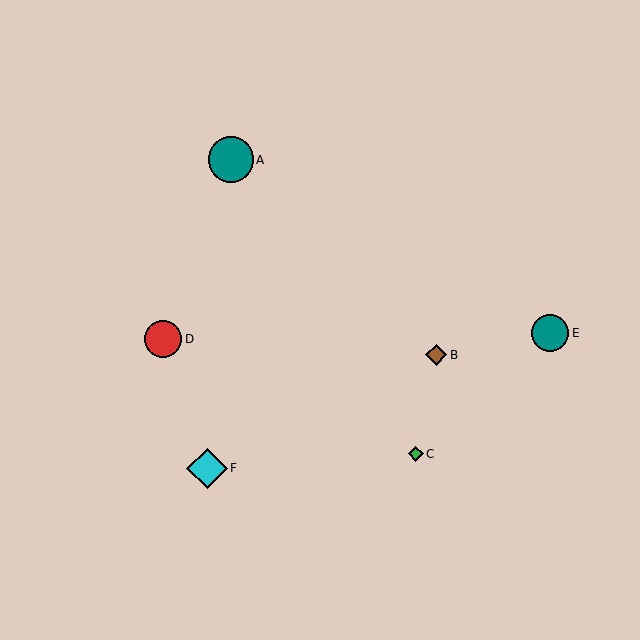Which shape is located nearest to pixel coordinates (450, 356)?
The brown diamond (labeled B) at (436, 355) is nearest to that location.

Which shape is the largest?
The teal circle (labeled A) is the largest.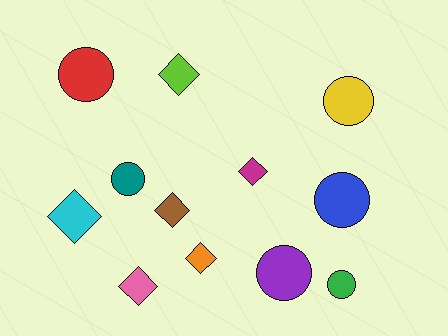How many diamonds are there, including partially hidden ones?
There are 6 diamonds.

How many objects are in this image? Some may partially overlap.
There are 12 objects.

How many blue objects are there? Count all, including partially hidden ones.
There is 1 blue object.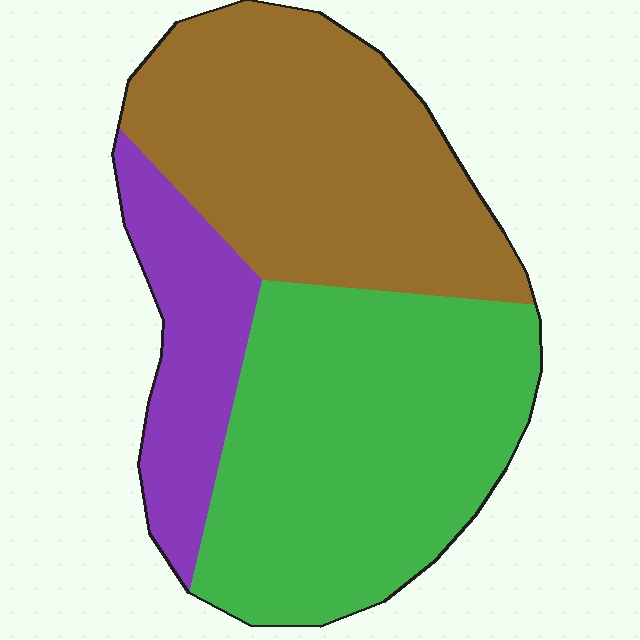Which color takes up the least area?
Purple, at roughly 15%.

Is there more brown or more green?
Green.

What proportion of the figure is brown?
Brown covers around 40% of the figure.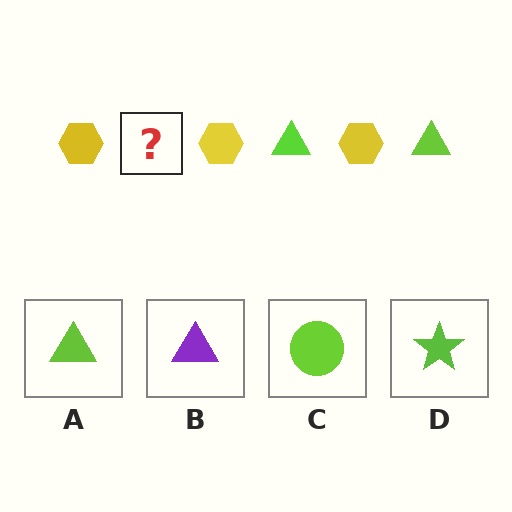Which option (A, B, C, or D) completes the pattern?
A.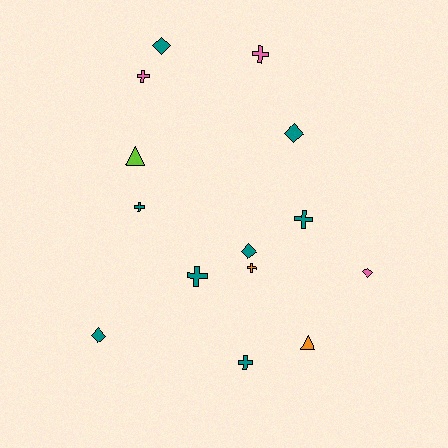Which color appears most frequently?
Teal, with 8 objects.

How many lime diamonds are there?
There are no lime diamonds.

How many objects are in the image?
There are 14 objects.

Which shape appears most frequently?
Cross, with 7 objects.